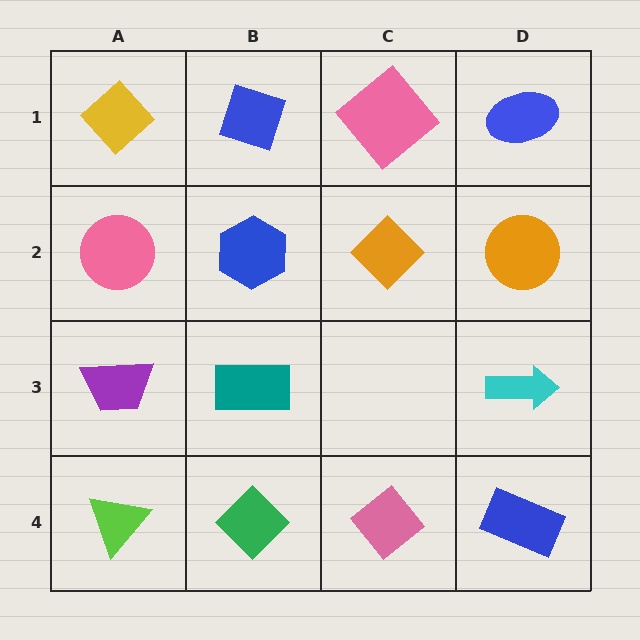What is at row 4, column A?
A lime triangle.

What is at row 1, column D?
A blue ellipse.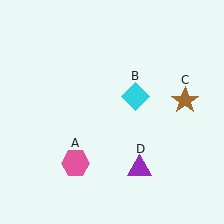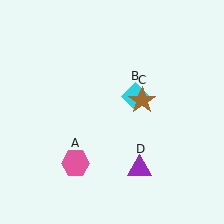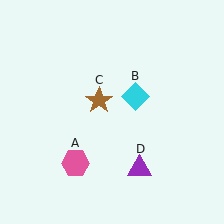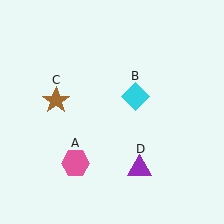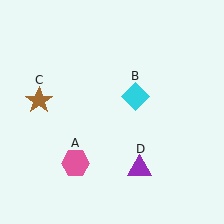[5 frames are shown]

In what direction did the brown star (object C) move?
The brown star (object C) moved left.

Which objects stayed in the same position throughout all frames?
Pink hexagon (object A) and cyan diamond (object B) and purple triangle (object D) remained stationary.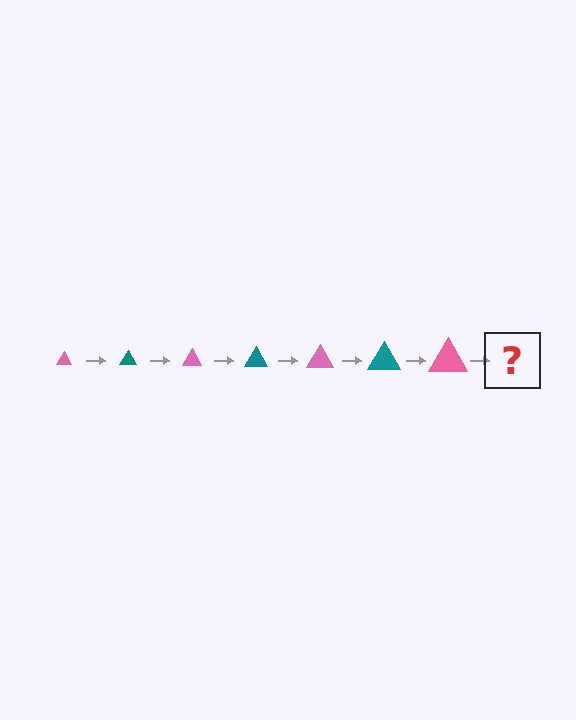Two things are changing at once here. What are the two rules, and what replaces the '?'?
The two rules are that the triangle grows larger each step and the color cycles through pink and teal. The '?' should be a teal triangle, larger than the previous one.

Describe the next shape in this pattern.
It should be a teal triangle, larger than the previous one.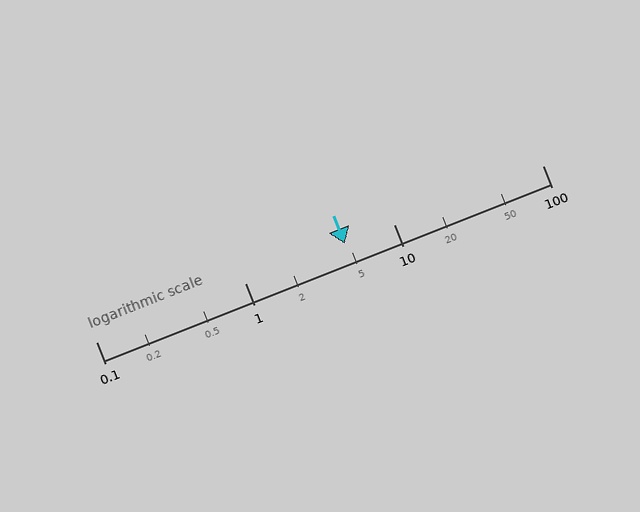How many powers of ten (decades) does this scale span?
The scale spans 3 decades, from 0.1 to 100.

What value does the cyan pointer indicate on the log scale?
The pointer indicates approximately 4.7.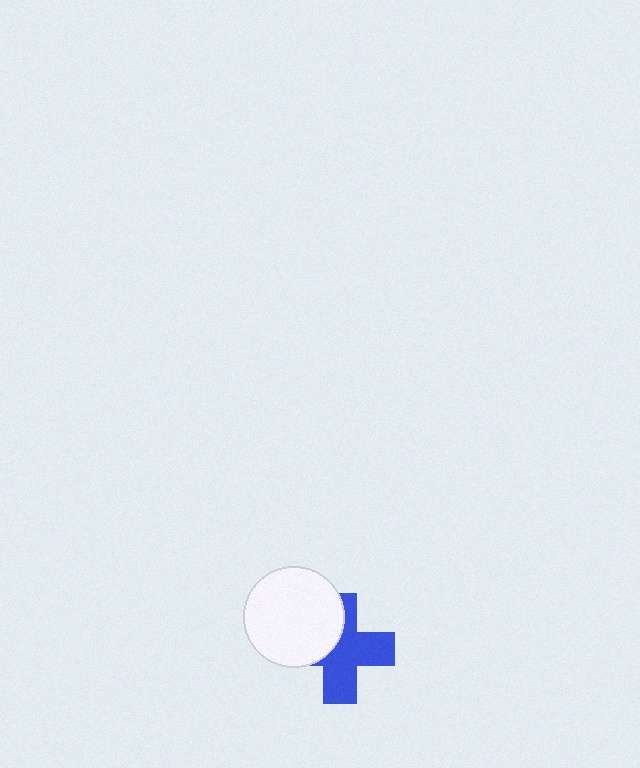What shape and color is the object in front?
The object in front is a white circle.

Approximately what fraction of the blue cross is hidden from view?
Roughly 38% of the blue cross is hidden behind the white circle.